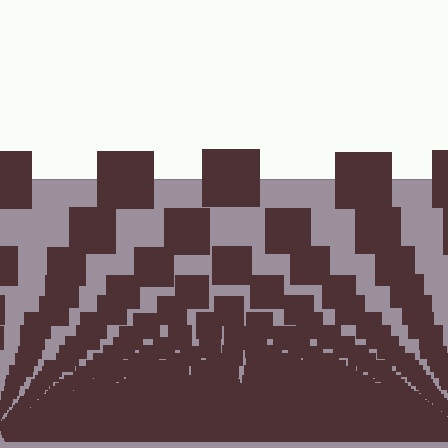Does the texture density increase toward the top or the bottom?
Density increases toward the bottom.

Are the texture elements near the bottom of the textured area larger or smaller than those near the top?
Smaller. The gradient is inverted — elements near the bottom are smaller and denser.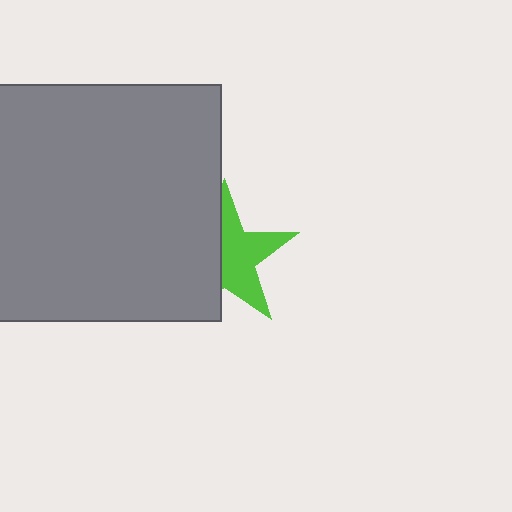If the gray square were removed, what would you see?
You would see the complete lime star.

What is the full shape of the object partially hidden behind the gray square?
The partially hidden object is a lime star.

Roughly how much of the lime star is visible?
About half of it is visible (roughly 55%).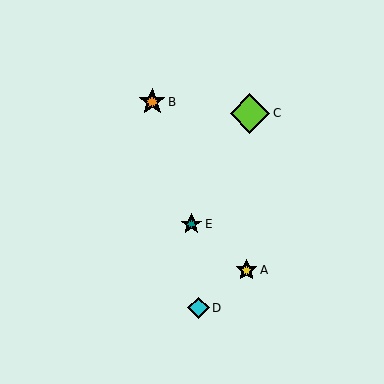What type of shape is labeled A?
Shape A is a yellow star.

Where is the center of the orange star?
The center of the orange star is at (152, 102).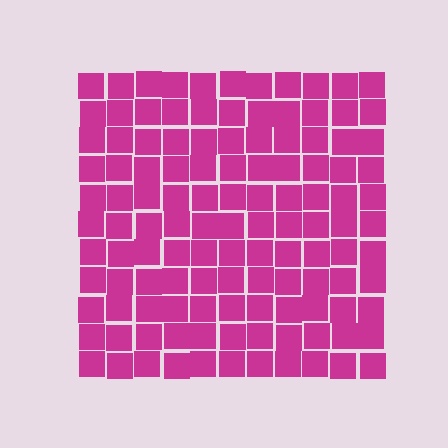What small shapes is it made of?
It is made of small squares.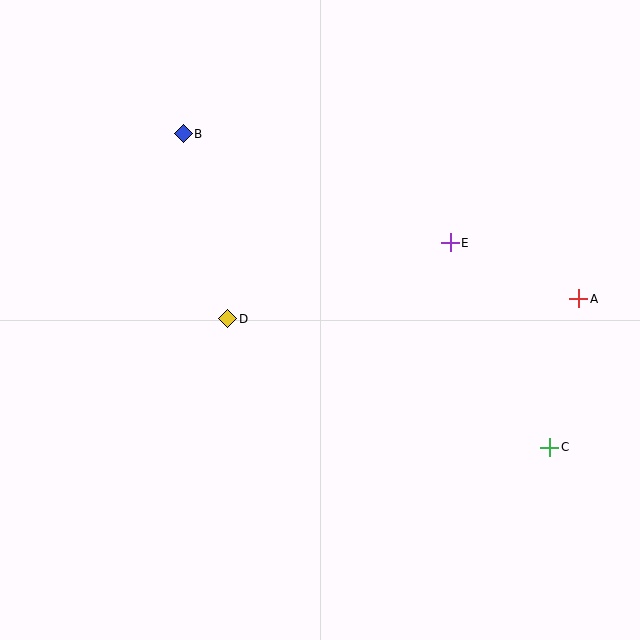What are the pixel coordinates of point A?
Point A is at (579, 299).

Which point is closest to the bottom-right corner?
Point C is closest to the bottom-right corner.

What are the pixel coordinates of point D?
Point D is at (228, 319).